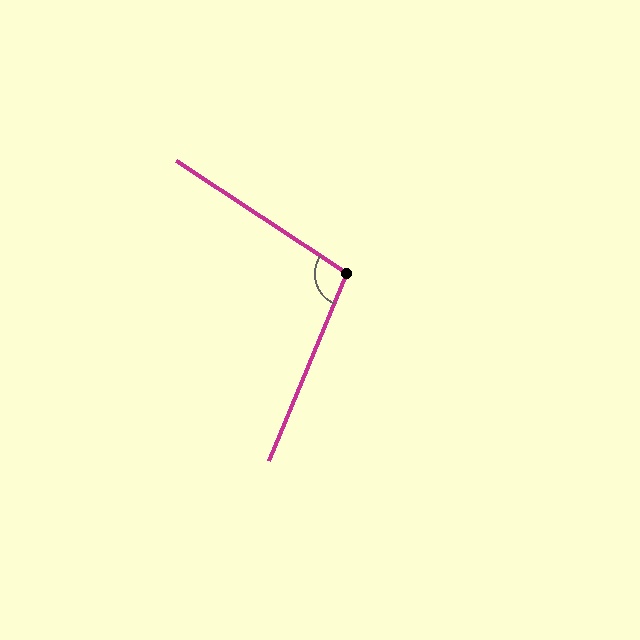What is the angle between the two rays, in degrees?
Approximately 101 degrees.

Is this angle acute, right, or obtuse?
It is obtuse.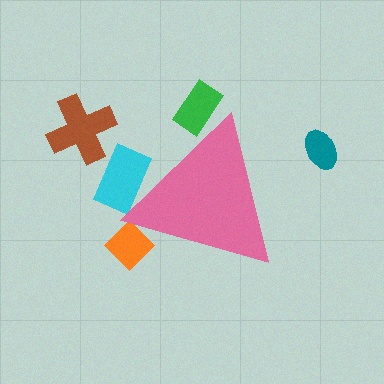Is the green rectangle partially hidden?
Yes, the green rectangle is partially hidden behind the pink triangle.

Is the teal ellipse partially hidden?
No, the teal ellipse is fully visible.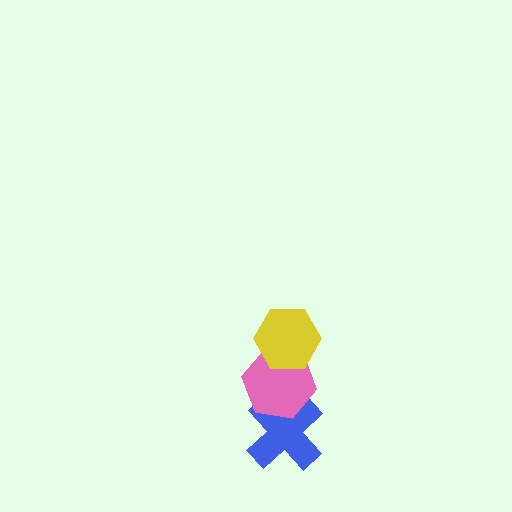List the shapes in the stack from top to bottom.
From top to bottom: the yellow hexagon, the pink hexagon, the blue cross.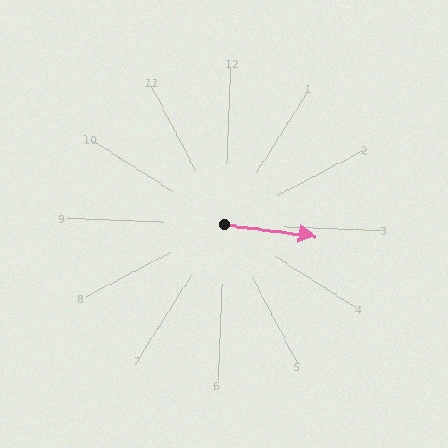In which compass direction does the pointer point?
East.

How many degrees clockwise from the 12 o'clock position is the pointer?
Approximately 95 degrees.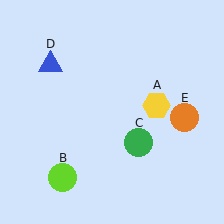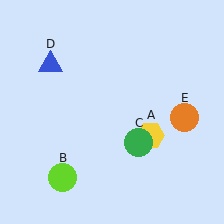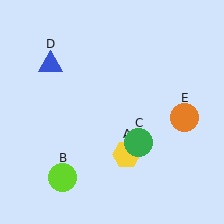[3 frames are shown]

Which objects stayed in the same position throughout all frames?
Lime circle (object B) and green circle (object C) and blue triangle (object D) and orange circle (object E) remained stationary.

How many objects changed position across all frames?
1 object changed position: yellow hexagon (object A).